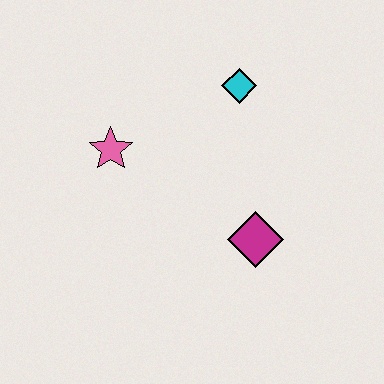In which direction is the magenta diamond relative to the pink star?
The magenta diamond is to the right of the pink star.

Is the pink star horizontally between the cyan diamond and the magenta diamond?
No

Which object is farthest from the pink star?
The magenta diamond is farthest from the pink star.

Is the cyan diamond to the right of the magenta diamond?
No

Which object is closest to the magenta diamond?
The cyan diamond is closest to the magenta diamond.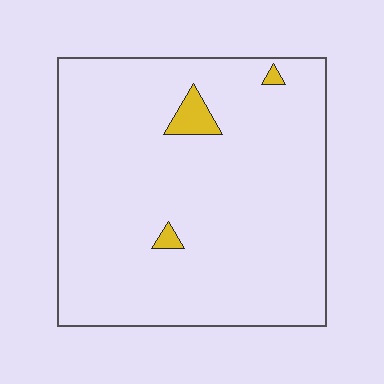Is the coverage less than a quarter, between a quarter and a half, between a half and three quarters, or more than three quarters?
Less than a quarter.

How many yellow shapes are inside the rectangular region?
3.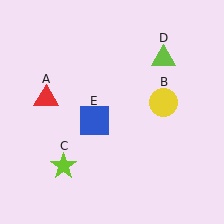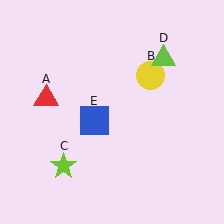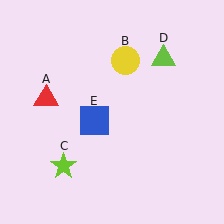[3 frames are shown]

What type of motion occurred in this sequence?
The yellow circle (object B) rotated counterclockwise around the center of the scene.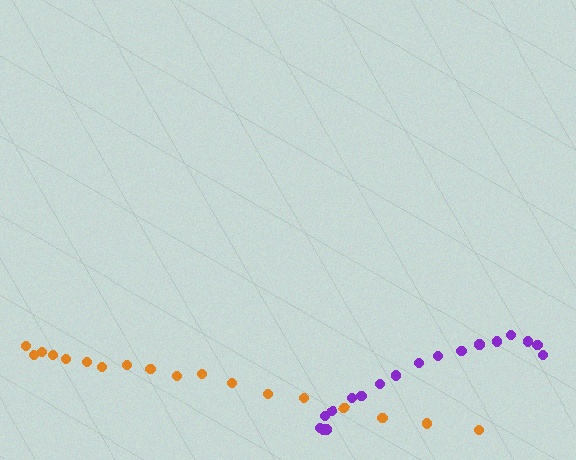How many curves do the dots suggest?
There are 2 distinct paths.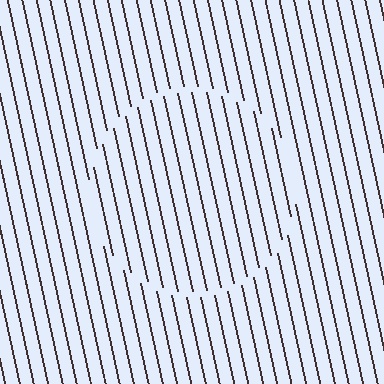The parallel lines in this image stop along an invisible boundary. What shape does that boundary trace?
An illusory circle. The interior of the shape contains the same grating, shifted by half a period — the contour is defined by the phase discontinuity where line-ends from the inner and outer gratings abut.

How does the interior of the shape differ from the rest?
The interior of the shape contains the same grating, shifted by half a period — the contour is defined by the phase discontinuity where line-ends from the inner and outer gratings abut.